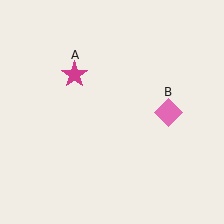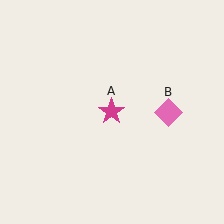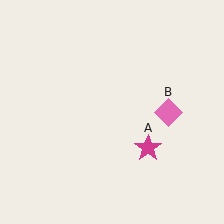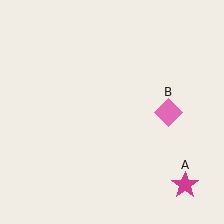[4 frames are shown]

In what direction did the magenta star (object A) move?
The magenta star (object A) moved down and to the right.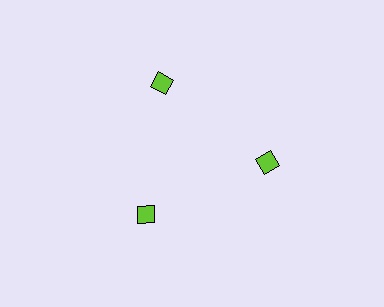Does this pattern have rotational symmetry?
Yes, this pattern has 3-fold rotational symmetry. It looks the same after rotating 120 degrees around the center.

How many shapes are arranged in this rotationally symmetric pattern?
There are 3 shapes, arranged in 3 groups of 1.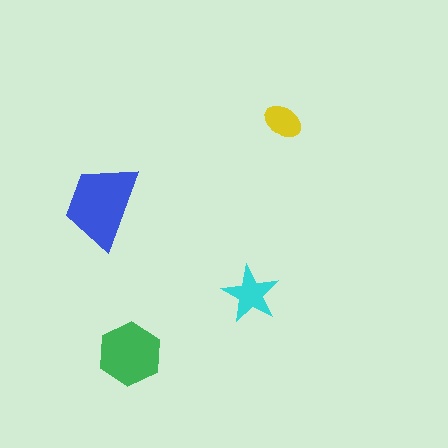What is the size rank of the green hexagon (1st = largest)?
2nd.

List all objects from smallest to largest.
The yellow ellipse, the cyan star, the green hexagon, the blue trapezoid.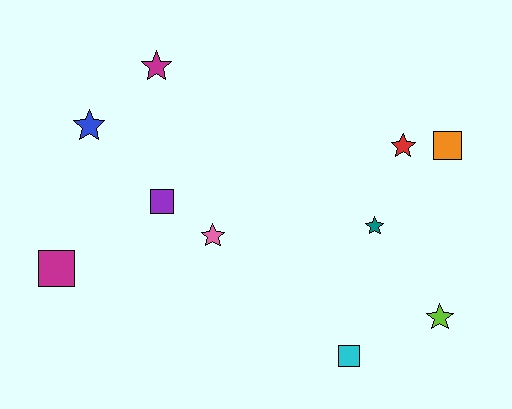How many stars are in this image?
There are 6 stars.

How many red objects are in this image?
There is 1 red object.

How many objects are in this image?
There are 10 objects.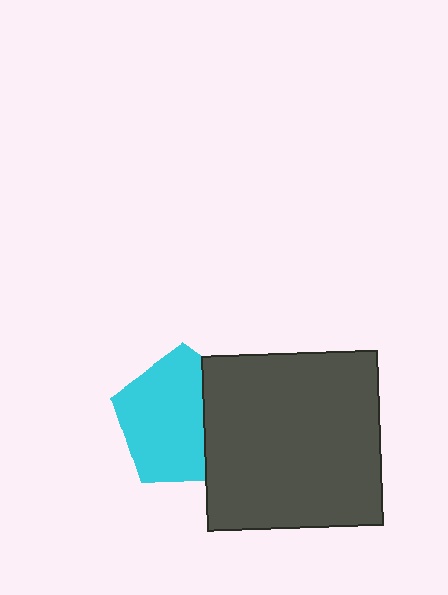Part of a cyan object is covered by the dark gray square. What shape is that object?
It is a pentagon.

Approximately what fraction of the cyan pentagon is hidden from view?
Roughly 32% of the cyan pentagon is hidden behind the dark gray square.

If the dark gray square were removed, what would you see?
You would see the complete cyan pentagon.